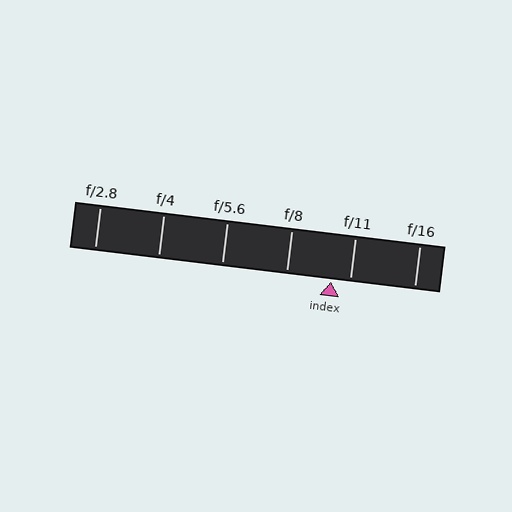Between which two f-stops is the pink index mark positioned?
The index mark is between f/8 and f/11.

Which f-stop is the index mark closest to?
The index mark is closest to f/11.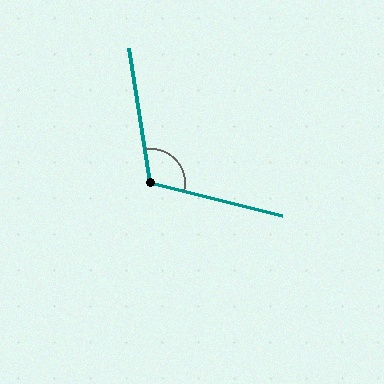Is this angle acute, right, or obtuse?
It is obtuse.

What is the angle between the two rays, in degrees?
Approximately 113 degrees.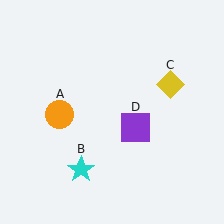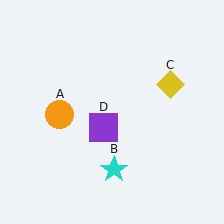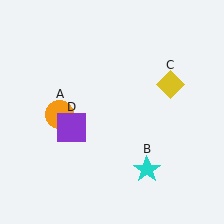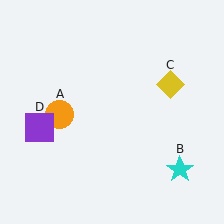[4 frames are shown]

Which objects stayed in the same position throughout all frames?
Orange circle (object A) and yellow diamond (object C) remained stationary.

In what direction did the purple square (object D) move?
The purple square (object D) moved left.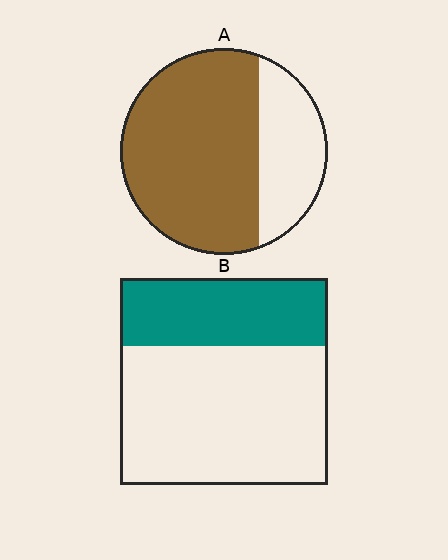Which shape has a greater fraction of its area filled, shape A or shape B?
Shape A.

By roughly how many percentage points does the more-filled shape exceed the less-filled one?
By roughly 40 percentage points (A over B).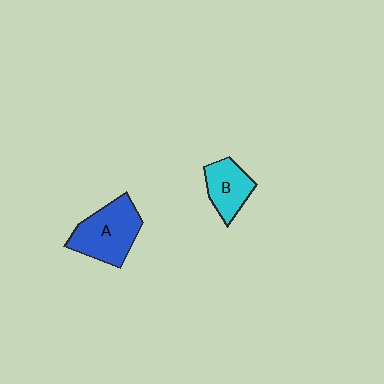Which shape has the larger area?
Shape A (blue).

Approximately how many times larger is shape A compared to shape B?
Approximately 1.5 times.